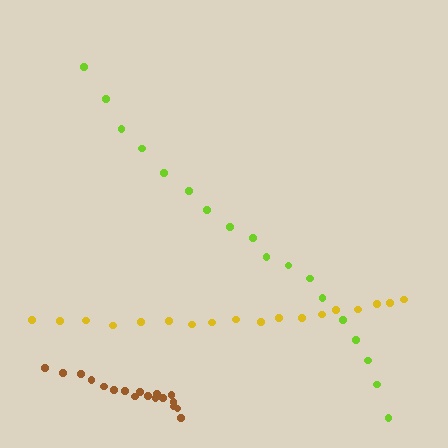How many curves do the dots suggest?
There are 3 distinct paths.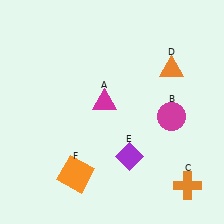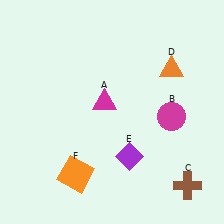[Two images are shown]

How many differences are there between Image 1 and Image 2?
There is 1 difference between the two images.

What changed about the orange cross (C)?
In Image 1, C is orange. In Image 2, it changed to brown.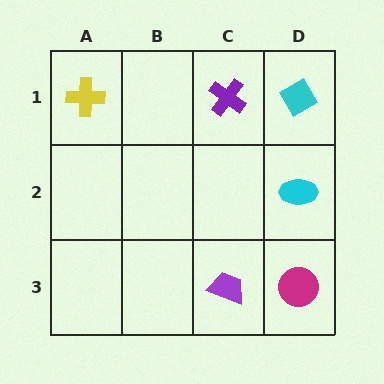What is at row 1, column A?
A yellow cross.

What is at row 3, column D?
A magenta circle.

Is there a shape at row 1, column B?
No, that cell is empty.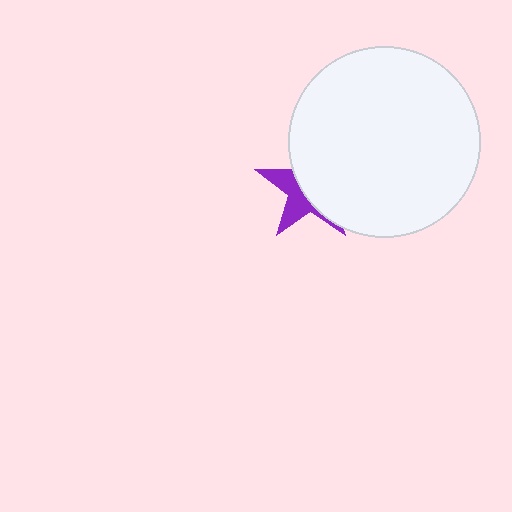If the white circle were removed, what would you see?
You would see the complete purple star.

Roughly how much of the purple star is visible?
A small part of it is visible (roughly 38%).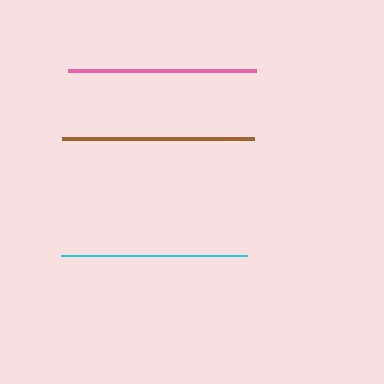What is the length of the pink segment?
The pink segment is approximately 188 pixels long.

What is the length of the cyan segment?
The cyan segment is approximately 186 pixels long.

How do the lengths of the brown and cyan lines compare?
The brown and cyan lines are approximately the same length.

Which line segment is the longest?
The brown line is the longest at approximately 192 pixels.